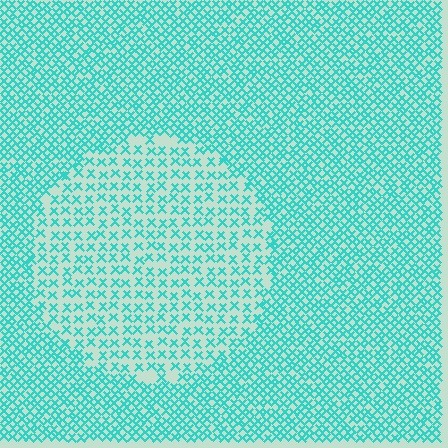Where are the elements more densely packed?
The elements are more densely packed outside the circle boundary.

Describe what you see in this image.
The image contains small cyan elements arranged at two different densities. A circle-shaped region is visible where the elements are less densely packed than the surrounding area.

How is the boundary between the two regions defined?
The boundary is defined by a change in element density (approximately 2.0x ratio). All elements are the same color, size, and shape.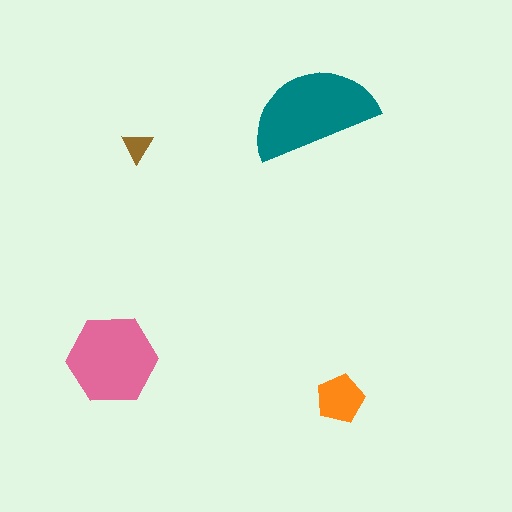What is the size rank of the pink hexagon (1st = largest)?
2nd.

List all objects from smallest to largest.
The brown triangle, the orange pentagon, the pink hexagon, the teal semicircle.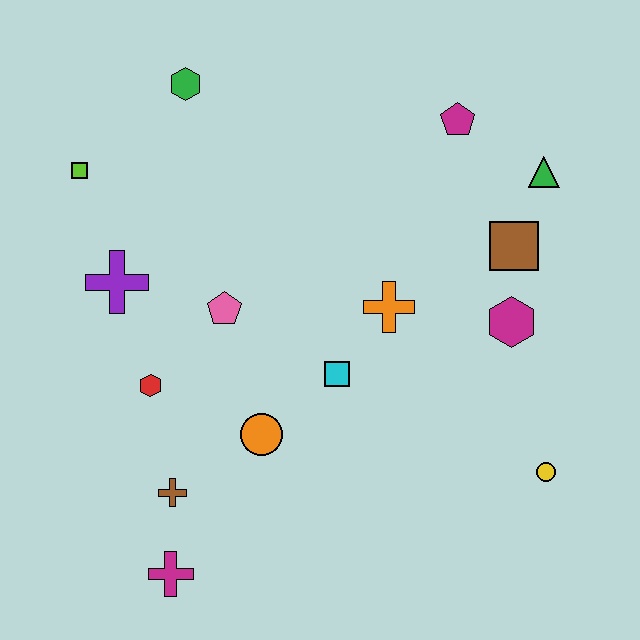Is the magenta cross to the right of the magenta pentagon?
No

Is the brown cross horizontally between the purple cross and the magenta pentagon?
Yes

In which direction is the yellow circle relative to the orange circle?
The yellow circle is to the right of the orange circle.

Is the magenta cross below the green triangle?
Yes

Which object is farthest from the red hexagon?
The green triangle is farthest from the red hexagon.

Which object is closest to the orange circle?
The cyan square is closest to the orange circle.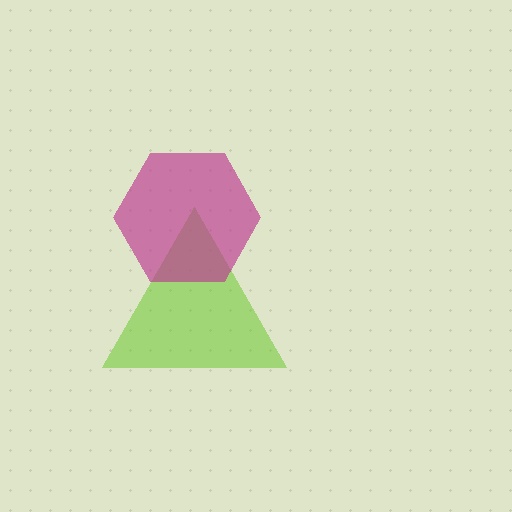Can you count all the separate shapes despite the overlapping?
Yes, there are 2 separate shapes.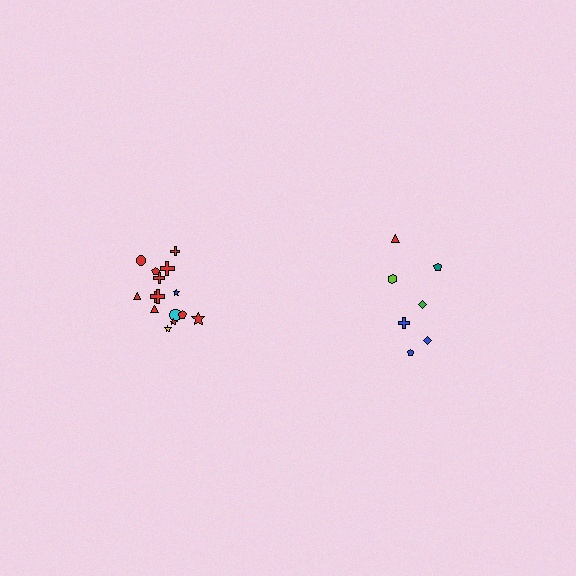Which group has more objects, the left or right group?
The left group.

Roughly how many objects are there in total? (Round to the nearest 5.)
Roughly 20 objects in total.